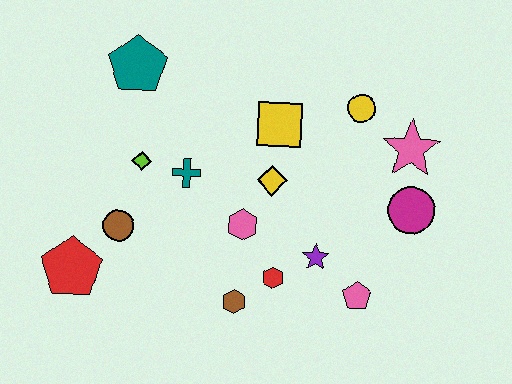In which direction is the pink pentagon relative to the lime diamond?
The pink pentagon is to the right of the lime diamond.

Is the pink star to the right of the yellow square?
Yes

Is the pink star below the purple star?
No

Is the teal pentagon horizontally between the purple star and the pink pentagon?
No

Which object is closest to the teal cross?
The lime diamond is closest to the teal cross.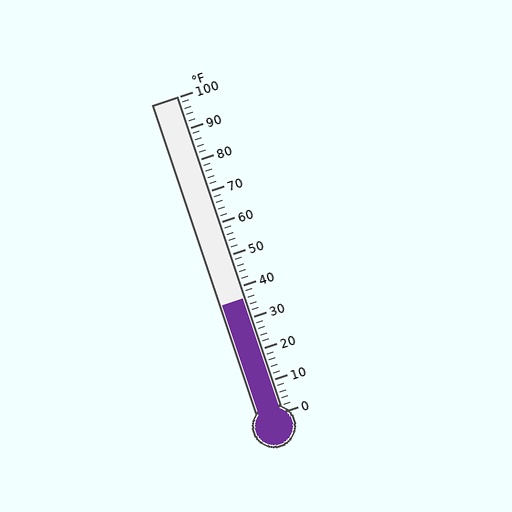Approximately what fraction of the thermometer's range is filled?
The thermometer is filled to approximately 35% of its range.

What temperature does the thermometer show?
The thermometer shows approximately 36°F.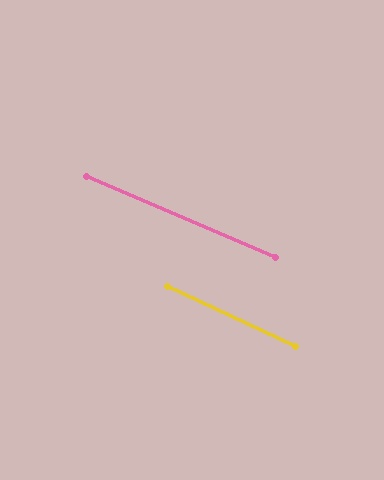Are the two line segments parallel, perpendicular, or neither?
Parallel — their directions differ by only 1.9°.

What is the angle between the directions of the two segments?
Approximately 2 degrees.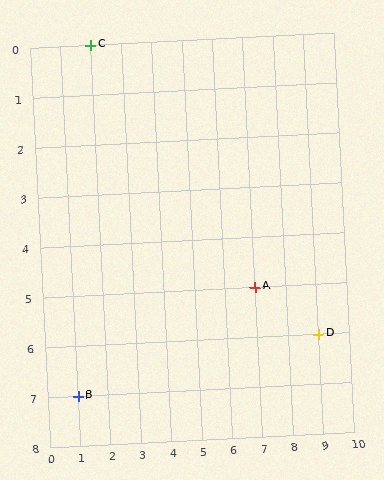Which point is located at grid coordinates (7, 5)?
Point A is at (7, 5).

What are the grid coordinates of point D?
Point D is at grid coordinates (9, 6).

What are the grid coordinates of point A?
Point A is at grid coordinates (7, 5).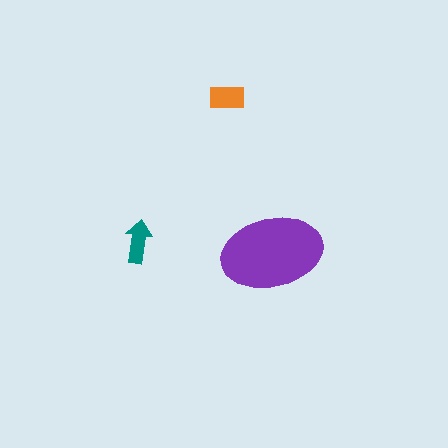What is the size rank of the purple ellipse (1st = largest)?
1st.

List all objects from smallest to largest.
The teal arrow, the orange rectangle, the purple ellipse.